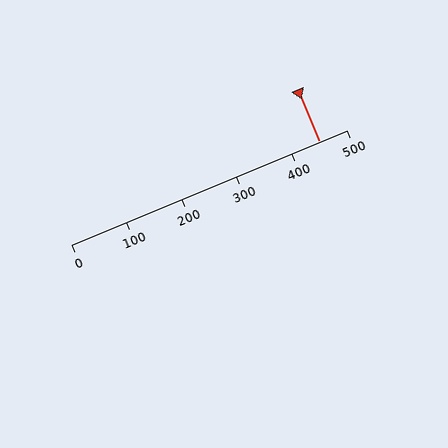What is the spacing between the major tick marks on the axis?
The major ticks are spaced 100 apart.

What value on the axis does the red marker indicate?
The marker indicates approximately 450.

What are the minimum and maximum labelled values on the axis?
The axis runs from 0 to 500.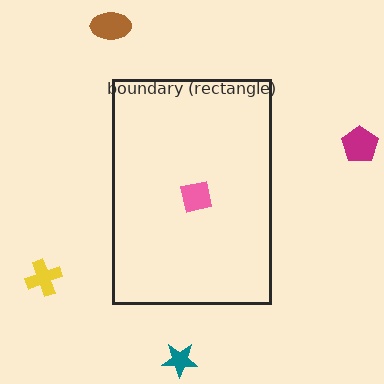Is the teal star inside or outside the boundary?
Outside.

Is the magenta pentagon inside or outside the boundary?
Outside.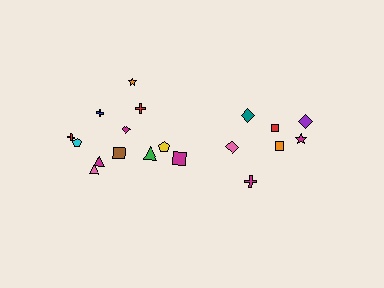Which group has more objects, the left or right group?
The left group.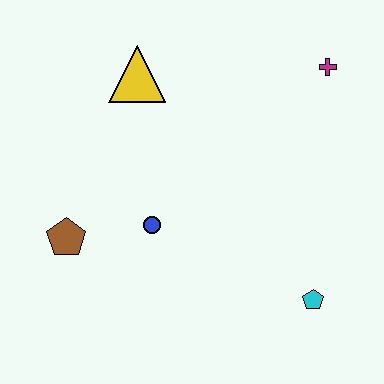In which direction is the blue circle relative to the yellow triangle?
The blue circle is below the yellow triangle.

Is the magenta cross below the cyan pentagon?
No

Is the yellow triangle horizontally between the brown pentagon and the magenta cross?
Yes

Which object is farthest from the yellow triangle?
The cyan pentagon is farthest from the yellow triangle.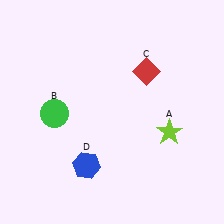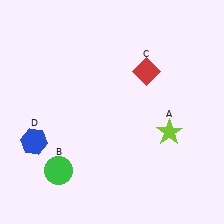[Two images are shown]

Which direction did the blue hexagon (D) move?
The blue hexagon (D) moved left.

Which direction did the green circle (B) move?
The green circle (B) moved down.